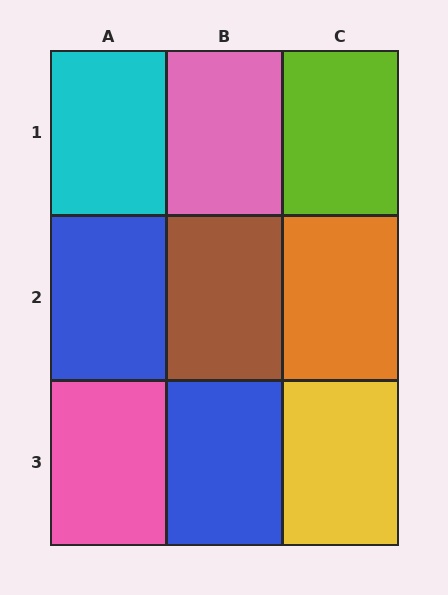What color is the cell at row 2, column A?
Blue.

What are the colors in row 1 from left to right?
Cyan, pink, lime.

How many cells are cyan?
1 cell is cyan.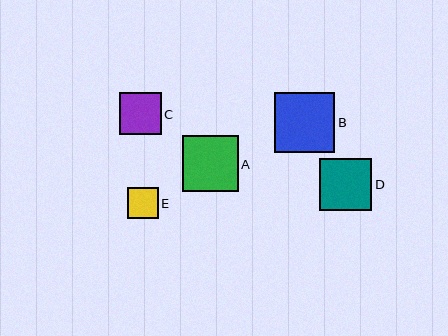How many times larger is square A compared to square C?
Square A is approximately 1.3 times the size of square C.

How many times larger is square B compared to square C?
Square B is approximately 1.4 times the size of square C.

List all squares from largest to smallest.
From largest to smallest: B, A, D, C, E.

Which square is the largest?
Square B is the largest with a size of approximately 60 pixels.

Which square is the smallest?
Square E is the smallest with a size of approximately 31 pixels.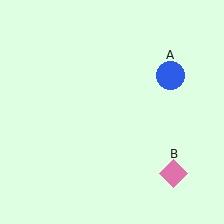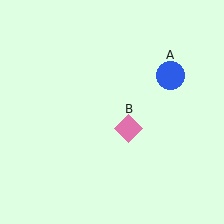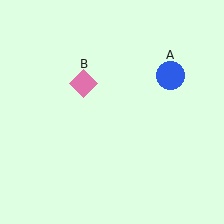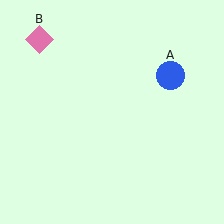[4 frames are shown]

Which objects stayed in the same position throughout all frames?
Blue circle (object A) remained stationary.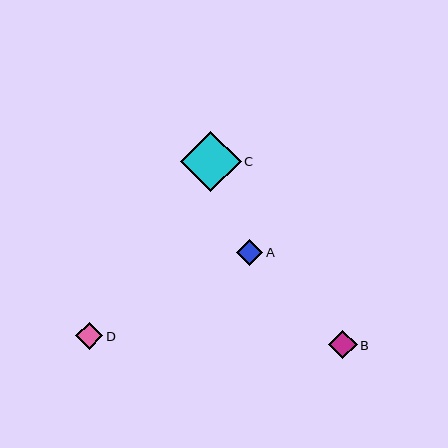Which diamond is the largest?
Diamond C is the largest with a size of approximately 61 pixels.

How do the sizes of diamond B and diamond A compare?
Diamond B and diamond A are approximately the same size.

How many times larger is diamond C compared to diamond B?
Diamond C is approximately 2.1 times the size of diamond B.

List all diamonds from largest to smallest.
From largest to smallest: C, B, D, A.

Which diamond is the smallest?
Diamond A is the smallest with a size of approximately 27 pixels.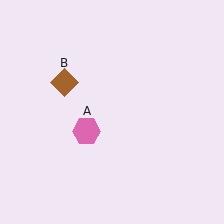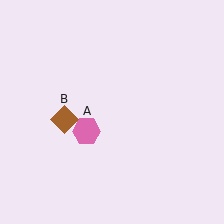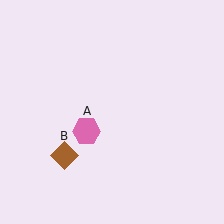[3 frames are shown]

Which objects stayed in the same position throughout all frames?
Pink hexagon (object A) remained stationary.